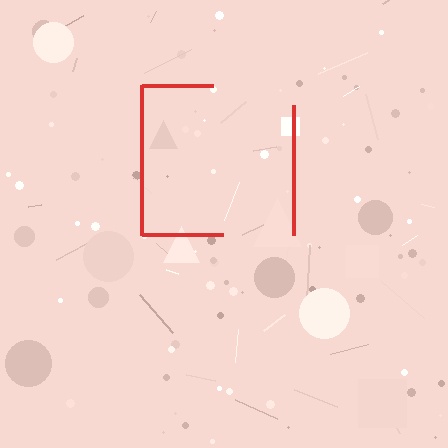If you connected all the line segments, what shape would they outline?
They would outline a square.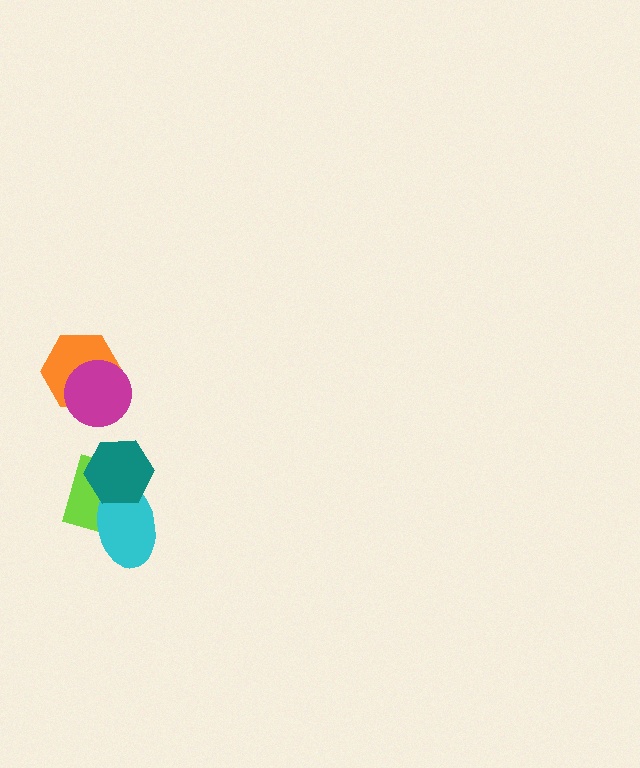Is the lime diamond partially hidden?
Yes, it is partially covered by another shape.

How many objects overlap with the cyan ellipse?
2 objects overlap with the cyan ellipse.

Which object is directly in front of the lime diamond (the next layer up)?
The cyan ellipse is directly in front of the lime diamond.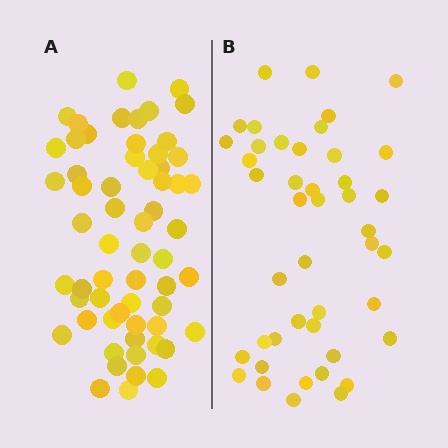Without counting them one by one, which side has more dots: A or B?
Region A (the left region) has more dots.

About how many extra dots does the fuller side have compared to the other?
Region A has approximately 15 more dots than region B.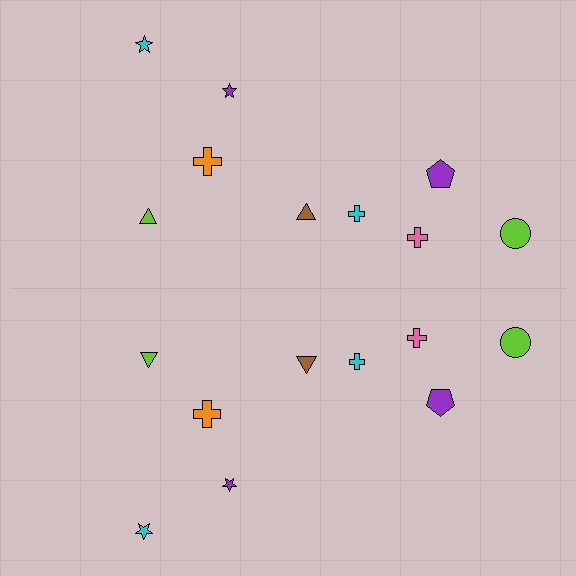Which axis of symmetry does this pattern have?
The pattern has a horizontal axis of symmetry running through the center of the image.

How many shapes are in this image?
There are 18 shapes in this image.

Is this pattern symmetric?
Yes, this pattern has bilateral (reflection) symmetry.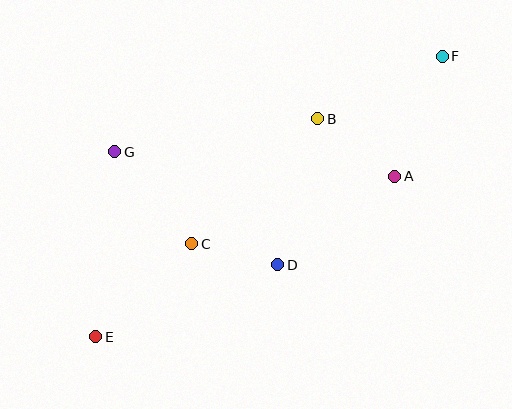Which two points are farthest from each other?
Points E and F are farthest from each other.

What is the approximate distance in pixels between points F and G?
The distance between F and G is approximately 341 pixels.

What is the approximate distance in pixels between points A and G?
The distance between A and G is approximately 281 pixels.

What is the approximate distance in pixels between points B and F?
The distance between B and F is approximately 139 pixels.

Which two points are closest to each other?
Points C and D are closest to each other.